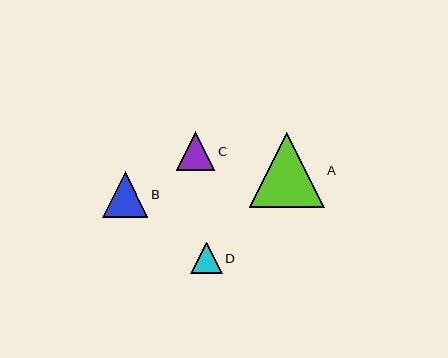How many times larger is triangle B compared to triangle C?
Triangle B is approximately 1.2 times the size of triangle C.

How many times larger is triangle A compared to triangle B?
Triangle A is approximately 1.6 times the size of triangle B.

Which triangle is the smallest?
Triangle D is the smallest with a size of approximately 32 pixels.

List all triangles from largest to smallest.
From largest to smallest: A, B, C, D.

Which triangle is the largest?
Triangle A is the largest with a size of approximately 75 pixels.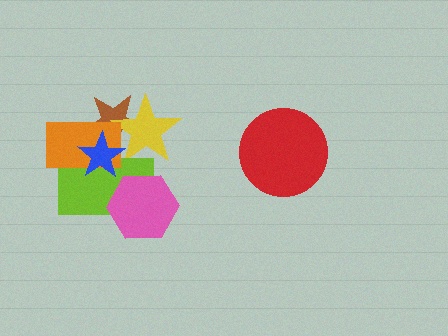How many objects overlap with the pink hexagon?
1 object overlaps with the pink hexagon.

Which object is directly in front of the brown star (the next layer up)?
The yellow star is directly in front of the brown star.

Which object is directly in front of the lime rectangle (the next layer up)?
The orange rectangle is directly in front of the lime rectangle.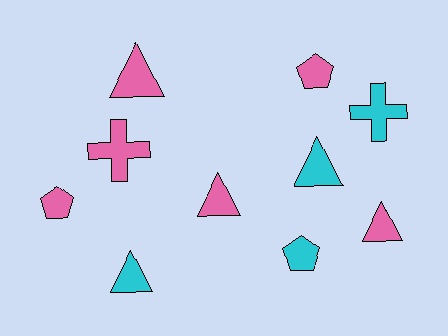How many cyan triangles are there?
There are 2 cyan triangles.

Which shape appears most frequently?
Triangle, with 5 objects.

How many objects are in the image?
There are 10 objects.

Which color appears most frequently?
Pink, with 6 objects.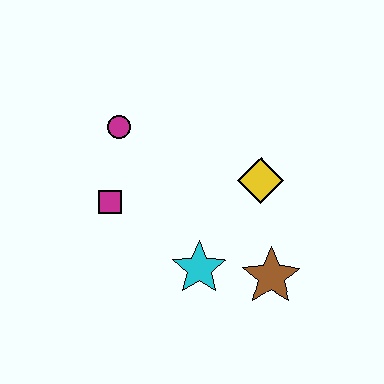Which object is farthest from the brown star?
The magenta circle is farthest from the brown star.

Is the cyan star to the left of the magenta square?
No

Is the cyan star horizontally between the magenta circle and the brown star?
Yes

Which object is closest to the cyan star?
The brown star is closest to the cyan star.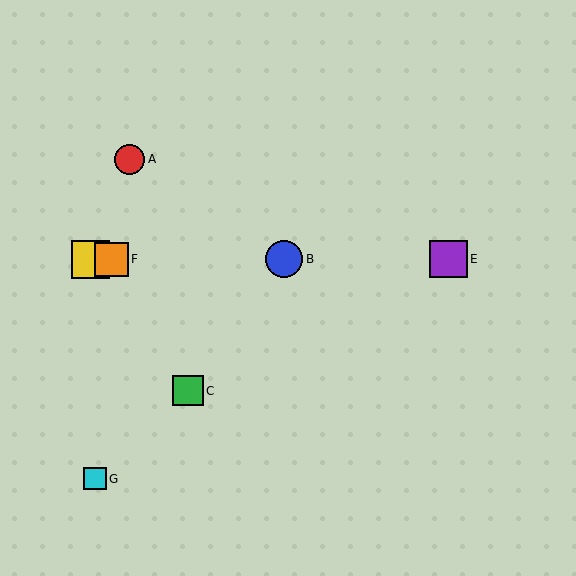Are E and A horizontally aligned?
No, E is at y≈259 and A is at y≈159.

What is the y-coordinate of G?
Object G is at y≈479.